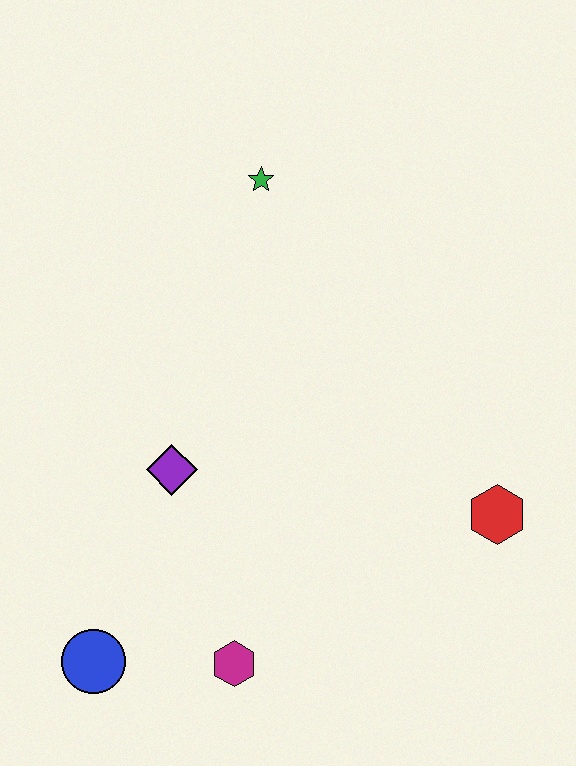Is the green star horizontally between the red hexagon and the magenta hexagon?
Yes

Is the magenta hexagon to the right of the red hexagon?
No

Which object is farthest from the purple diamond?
The red hexagon is farthest from the purple diamond.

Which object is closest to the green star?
The purple diamond is closest to the green star.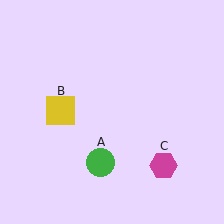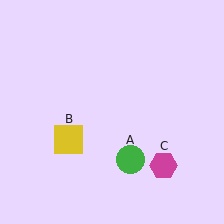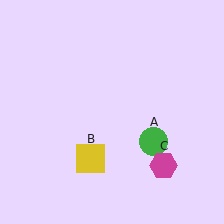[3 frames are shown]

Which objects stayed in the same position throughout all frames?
Magenta hexagon (object C) remained stationary.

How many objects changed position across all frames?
2 objects changed position: green circle (object A), yellow square (object B).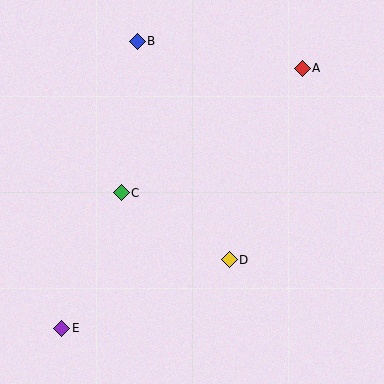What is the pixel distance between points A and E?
The distance between A and E is 354 pixels.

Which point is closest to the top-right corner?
Point A is closest to the top-right corner.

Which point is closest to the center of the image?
Point C at (121, 193) is closest to the center.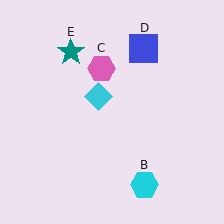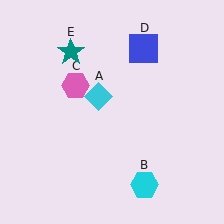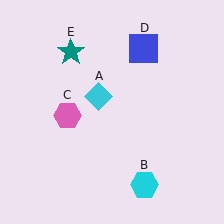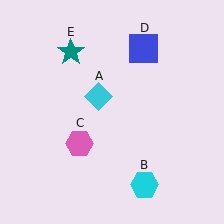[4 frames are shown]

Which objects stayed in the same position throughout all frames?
Cyan diamond (object A) and cyan hexagon (object B) and blue square (object D) and teal star (object E) remained stationary.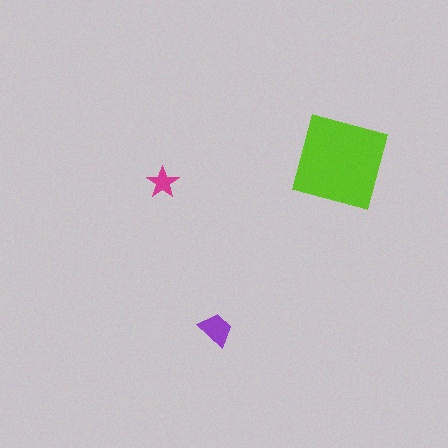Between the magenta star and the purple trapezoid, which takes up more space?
The purple trapezoid.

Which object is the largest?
The lime square.